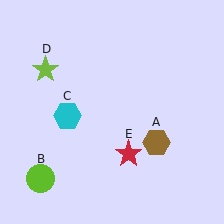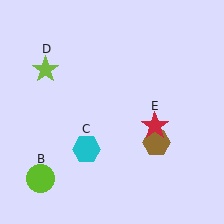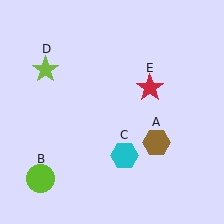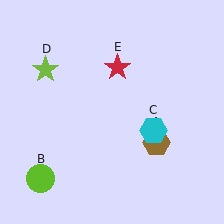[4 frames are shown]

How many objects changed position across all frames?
2 objects changed position: cyan hexagon (object C), red star (object E).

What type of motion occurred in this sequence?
The cyan hexagon (object C), red star (object E) rotated counterclockwise around the center of the scene.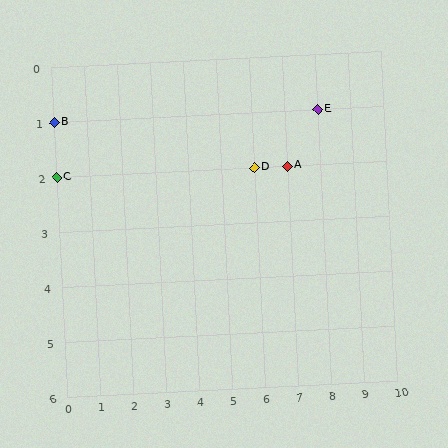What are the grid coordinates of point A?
Point A is at grid coordinates (7, 2).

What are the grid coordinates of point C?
Point C is at grid coordinates (0, 2).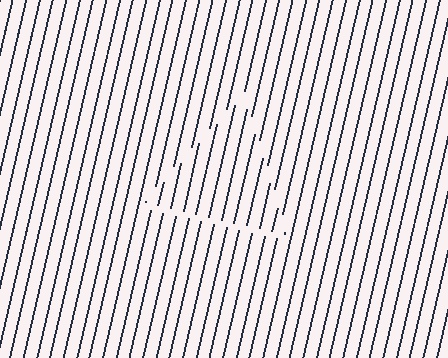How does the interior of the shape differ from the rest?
The interior of the shape contains the same grating, shifted by half a period — the contour is defined by the phase discontinuity where line-ends from the inner and outer gratings abut.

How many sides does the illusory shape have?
3 sides — the line-ends trace a triangle.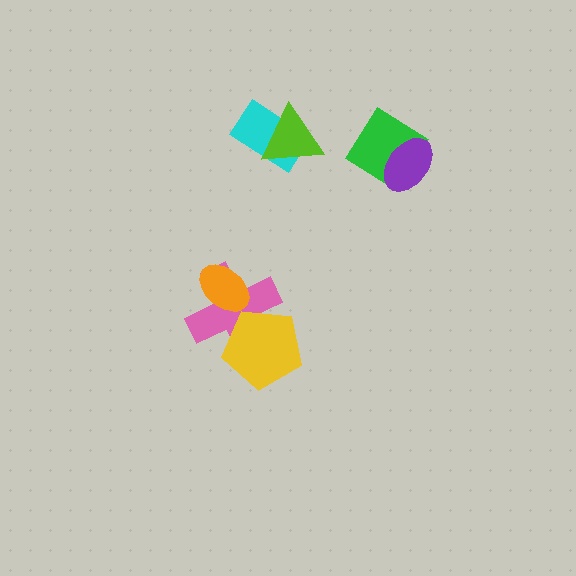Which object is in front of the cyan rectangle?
The lime triangle is in front of the cyan rectangle.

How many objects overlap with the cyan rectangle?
1 object overlaps with the cyan rectangle.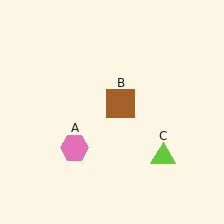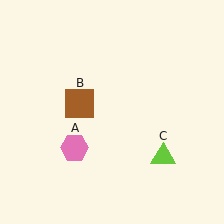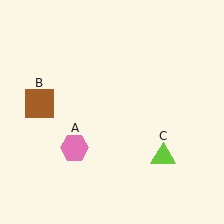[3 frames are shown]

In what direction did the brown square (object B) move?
The brown square (object B) moved left.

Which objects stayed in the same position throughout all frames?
Pink hexagon (object A) and lime triangle (object C) remained stationary.